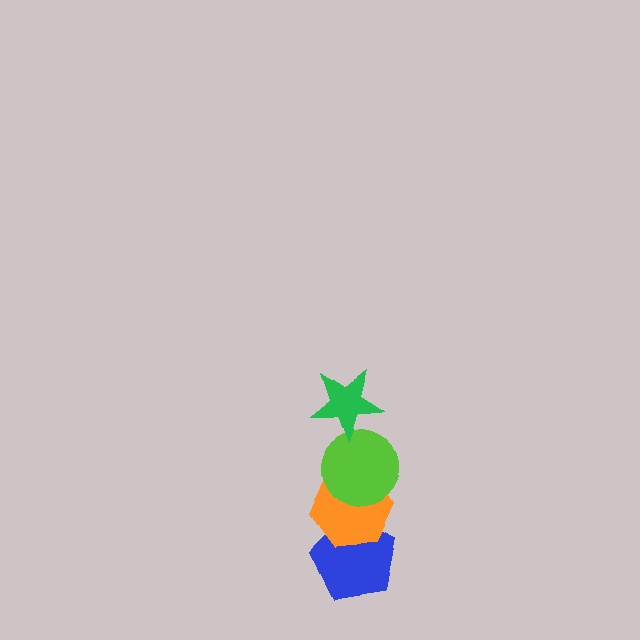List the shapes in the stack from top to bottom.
From top to bottom: the green star, the lime circle, the orange hexagon, the blue pentagon.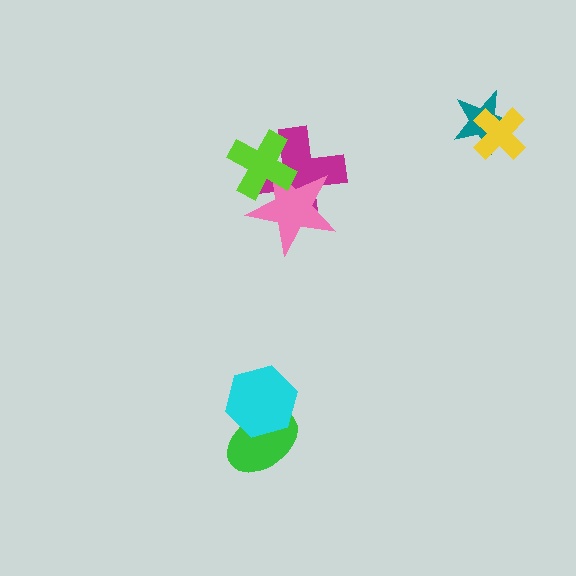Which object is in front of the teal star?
The yellow cross is in front of the teal star.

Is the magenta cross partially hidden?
Yes, it is partially covered by another shape.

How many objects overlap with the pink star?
2 objects overlap with the pink star.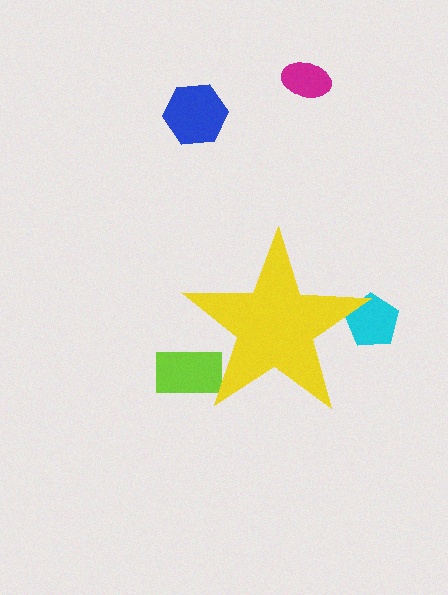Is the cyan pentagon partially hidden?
Yes, the cyan pentagon is partially hidden behind the yellow star.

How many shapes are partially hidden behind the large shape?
2 shapes are partially hidden.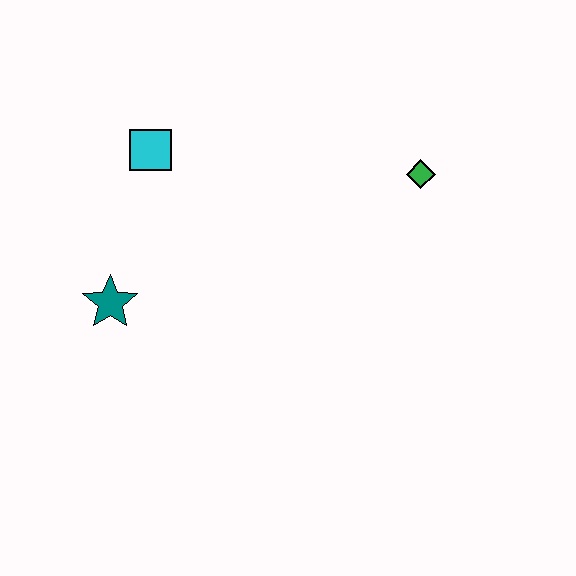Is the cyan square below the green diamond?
No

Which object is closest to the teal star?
The cyan square is closest to the teal star.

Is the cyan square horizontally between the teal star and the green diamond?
Yes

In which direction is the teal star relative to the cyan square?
The teal star is below the cyan square.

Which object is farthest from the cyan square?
The green diamond is farthest from the cyan square.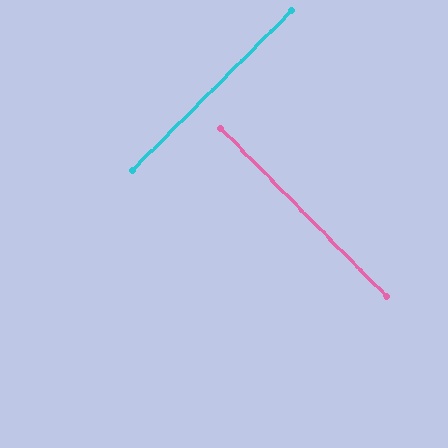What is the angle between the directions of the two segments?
Approximately 89 degrees.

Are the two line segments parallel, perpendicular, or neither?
Perpendicular — they meet at approximately 89°.